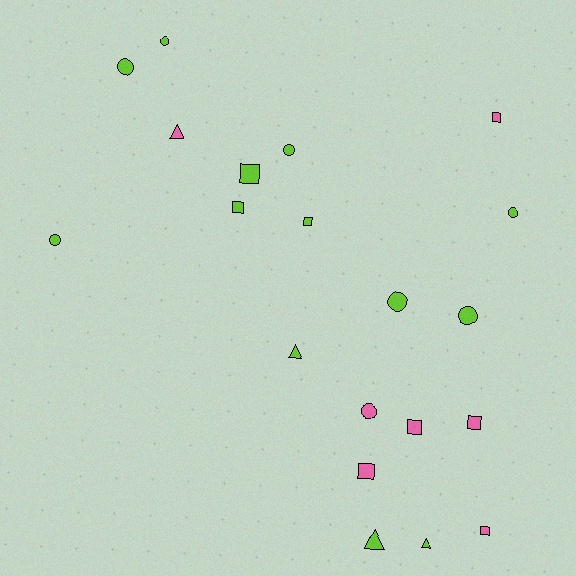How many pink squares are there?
There are 5 pink squares.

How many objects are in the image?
There are 20 objects.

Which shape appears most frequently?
Circle, with 8 objects.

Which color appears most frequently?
Lime, with 13 objects.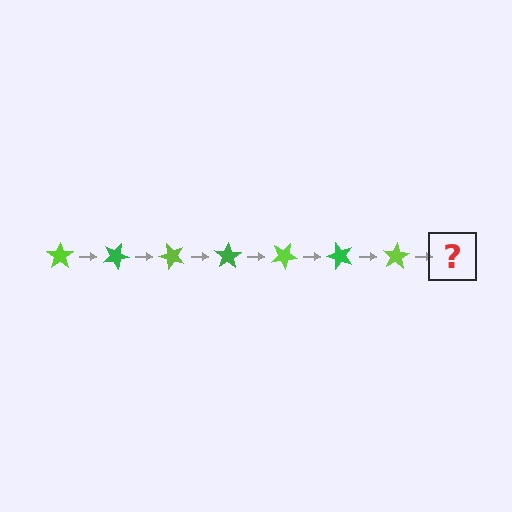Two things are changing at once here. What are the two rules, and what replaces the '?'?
The two rules are that it rotates 25 degrees each step and the color cycles through lime and green. The '?' should be a green star, rotated 175 degrees from the start.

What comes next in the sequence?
The next element should be a green star, rotated 175 degrees from the start.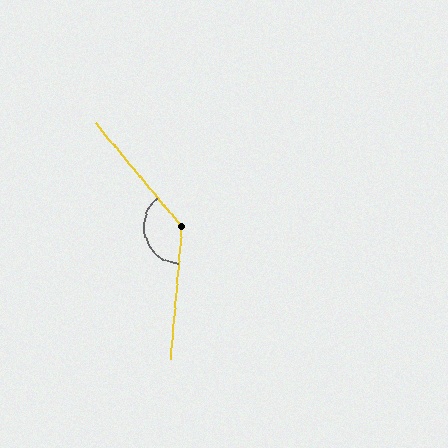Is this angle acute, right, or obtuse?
It is obtuse.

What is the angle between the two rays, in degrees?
Approximately 136 degrees.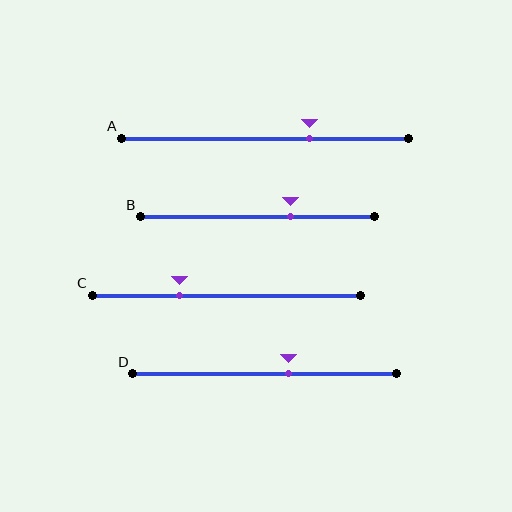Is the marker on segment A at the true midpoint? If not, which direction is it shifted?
No, the marker on segment A is shifted to the right by about 16% of the segment length.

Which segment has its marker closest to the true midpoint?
Segment D has its marker closest to the true midpoint.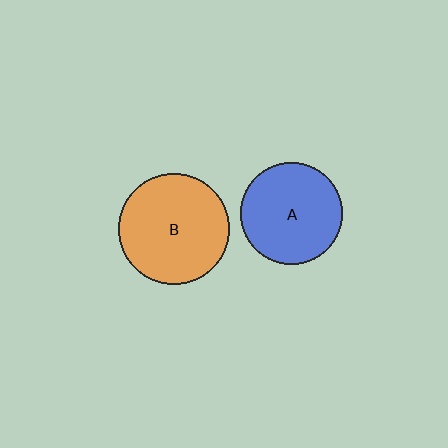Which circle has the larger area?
Circle B (orange).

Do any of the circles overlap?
No, none of the circles overlap.